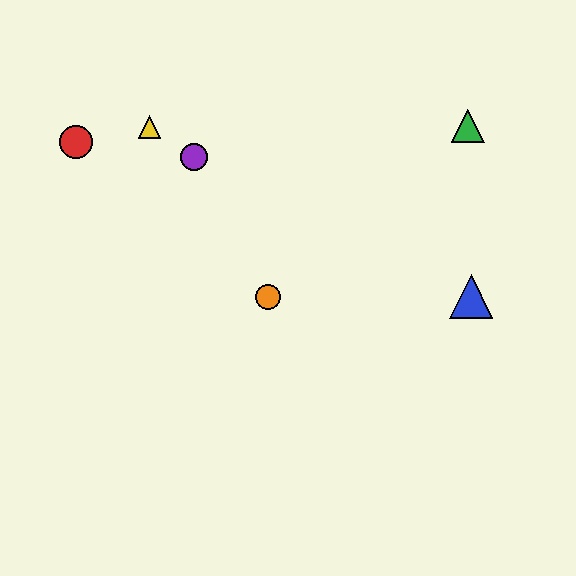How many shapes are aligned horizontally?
2 shapes (the blue triangle, the orange circle) are aligned horizontally.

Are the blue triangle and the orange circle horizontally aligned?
Yes, both are at y≈297.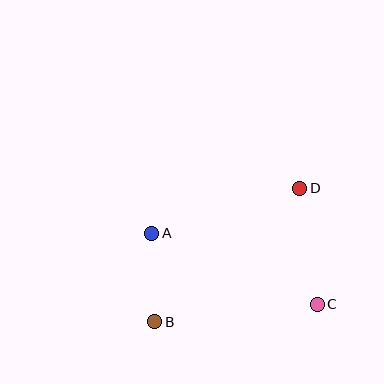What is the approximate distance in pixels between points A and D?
The distance between A and D is approximately 155 pixels.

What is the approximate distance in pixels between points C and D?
The distance between C and D is approximately 117 pixels.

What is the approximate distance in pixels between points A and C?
The distance between A and C is approximately 180 pixels.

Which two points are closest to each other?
Points A and B are closest to each other.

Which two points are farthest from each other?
Points B and D are farthest from each other.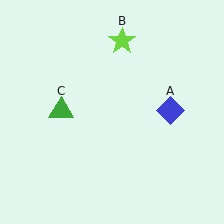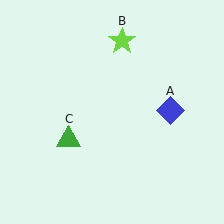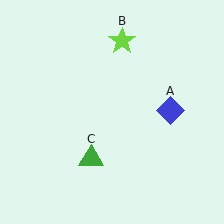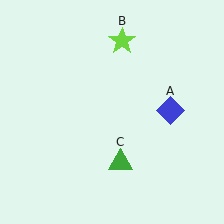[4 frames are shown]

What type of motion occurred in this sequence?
The green triangle (object C) rotated counterclockwise around the center of the scene.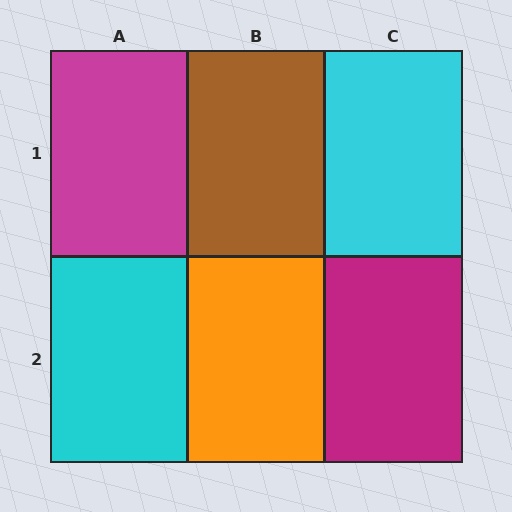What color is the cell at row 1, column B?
Brown.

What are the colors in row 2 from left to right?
Cyan, orange, magenta.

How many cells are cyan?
2 cells are cyan.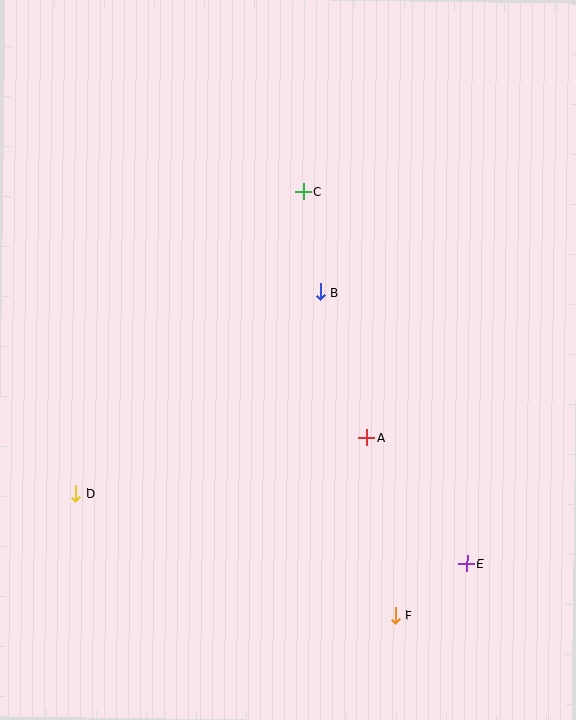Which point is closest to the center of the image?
Point B at (320, 292) is closest to the center.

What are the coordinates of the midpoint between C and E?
The midpoint between C and E is at (385, 378).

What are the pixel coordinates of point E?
Point E is at (467, 564).